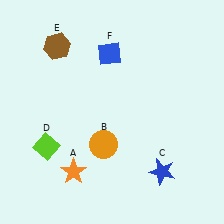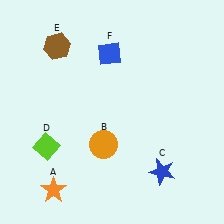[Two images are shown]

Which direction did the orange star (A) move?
The orange star (A) moved left.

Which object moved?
The orange star (A) moved left.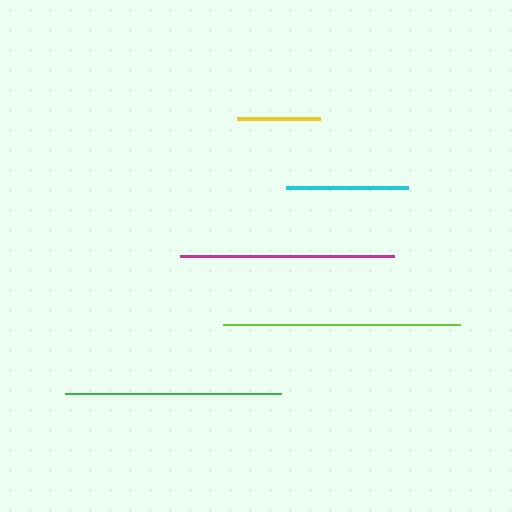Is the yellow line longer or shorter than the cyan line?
The cyan line is longer than the yellow line.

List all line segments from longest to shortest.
From longest to shortest: lime, green, magenta, cyan, yellow.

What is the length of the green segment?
The green segment is approximately 217 pixels long.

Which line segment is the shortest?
The yellow line is the shortest at approximately 83 pixels.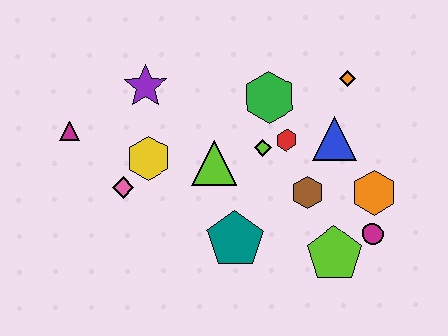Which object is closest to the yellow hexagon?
The pink diamond is closest to the yellow hexagon.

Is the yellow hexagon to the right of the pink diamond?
Yes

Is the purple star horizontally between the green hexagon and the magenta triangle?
Yes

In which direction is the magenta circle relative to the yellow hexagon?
The magenta circle is to the right of the yellow hexagon.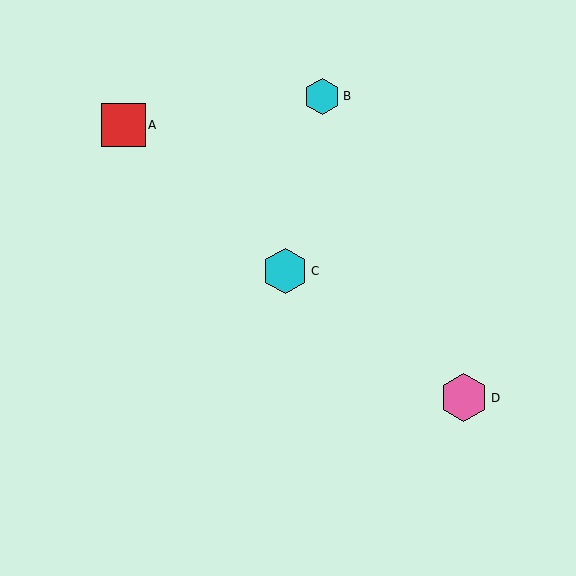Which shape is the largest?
The pink hexagon (labeled D) is the largest.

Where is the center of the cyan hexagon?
The center of the cyan hexagon is at (285, 271).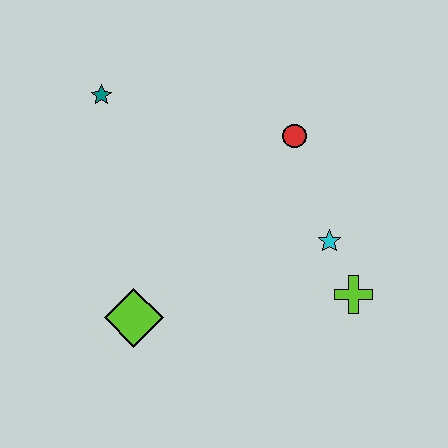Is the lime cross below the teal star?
Yes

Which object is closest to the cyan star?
The lime cross is closest to the cyan star.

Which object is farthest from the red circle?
The lime diamond is farthest from the red circle.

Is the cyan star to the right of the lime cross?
No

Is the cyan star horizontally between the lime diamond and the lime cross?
Yes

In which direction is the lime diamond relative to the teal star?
The lime diamond is below the teal star.